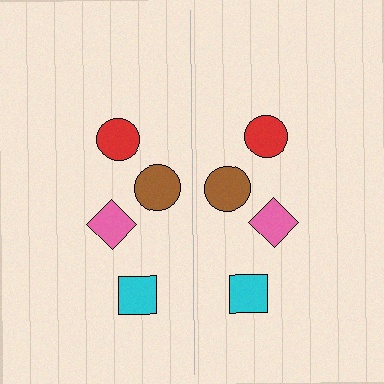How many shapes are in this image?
There are 8 shapes in this image.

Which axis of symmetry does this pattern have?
The pattern has a vertical axis of symmetry running through the center of the image.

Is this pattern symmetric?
Yes, this pattern has bilateral (reflection) symmetry.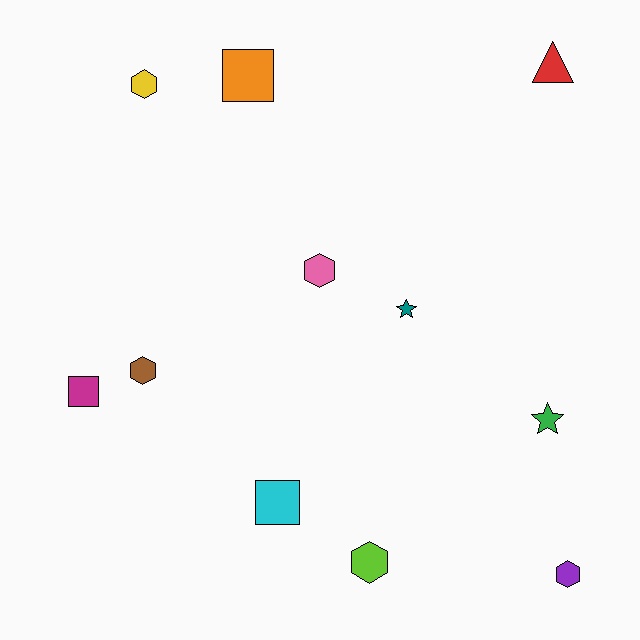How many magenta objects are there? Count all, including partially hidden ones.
There is 1 magenta object.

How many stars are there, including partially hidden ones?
There are 2 stars.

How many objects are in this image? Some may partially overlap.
There are 11 objects.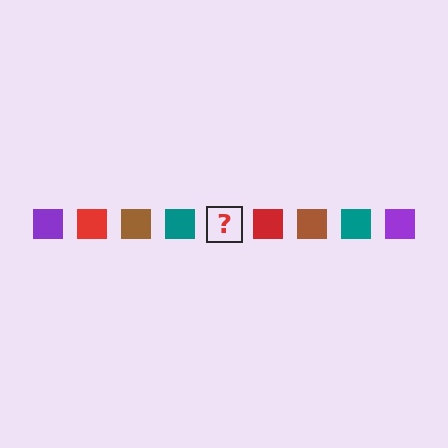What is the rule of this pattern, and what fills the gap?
The rule is that the pattern cycles through purple, red, brown, teal squares. The gap should be filled with a purple square.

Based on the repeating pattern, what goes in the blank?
The blank should be a purple square.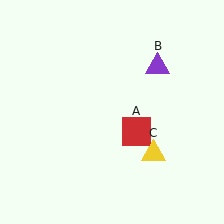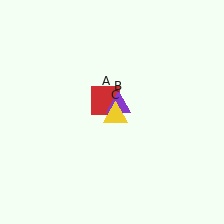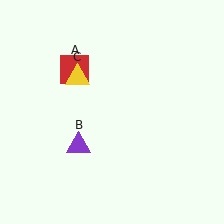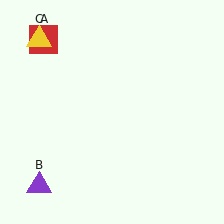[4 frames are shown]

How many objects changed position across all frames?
3 objects changed position: red square (object A), purple triangle (object B), yellow triangle (object C).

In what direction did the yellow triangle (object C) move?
The yellow triangle (object C) moved up and to the left.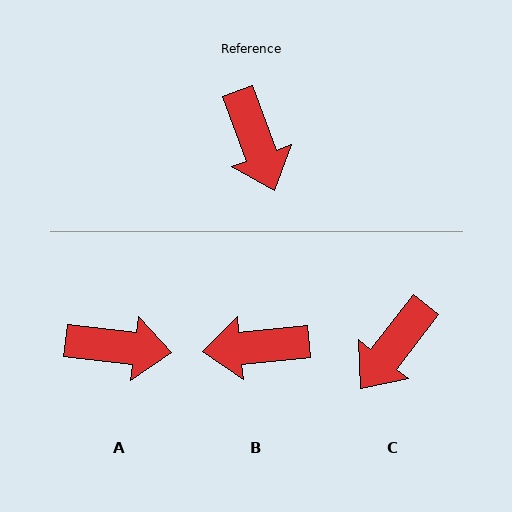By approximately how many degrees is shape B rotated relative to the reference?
Approximately 105 degrees clockwise.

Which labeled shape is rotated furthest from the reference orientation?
B, about 105 degrees away.